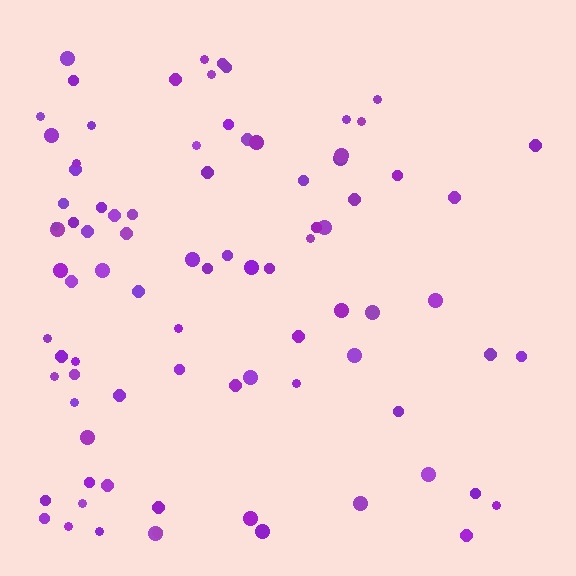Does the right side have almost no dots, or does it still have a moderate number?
Still a moderate number, just noticeably fewer than the left.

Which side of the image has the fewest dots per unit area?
The right.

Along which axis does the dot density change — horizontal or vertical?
Horizontal.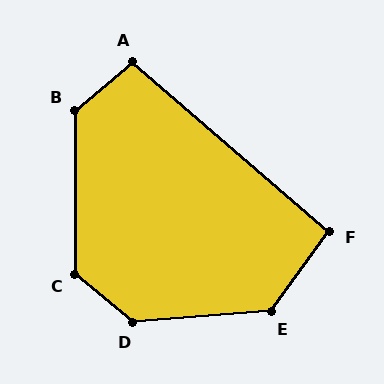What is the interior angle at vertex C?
Approximately 130 degrees (obtuse).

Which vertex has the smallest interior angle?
F, at approximately 94 degrees.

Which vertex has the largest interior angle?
D, at approximately 136 degrees.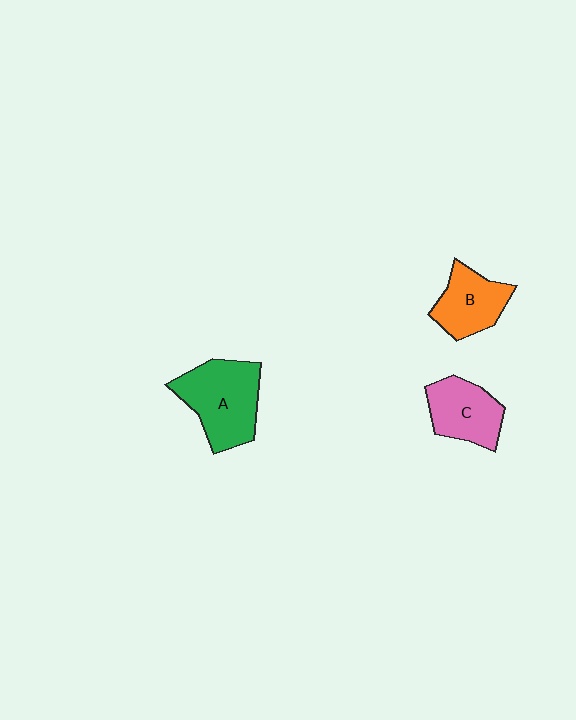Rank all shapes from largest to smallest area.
From largest to smallest: A (green), C (pink), B (orange).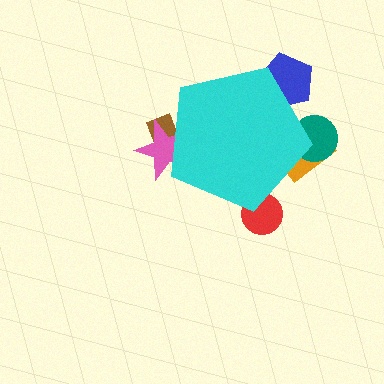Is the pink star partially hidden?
Yes, the pink star is partially hidden behind the cyan pentagon.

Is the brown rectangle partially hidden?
Yes, the brown rectangle is partially hidden behind the cyan pentagon.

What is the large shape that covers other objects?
A cyan pentagon.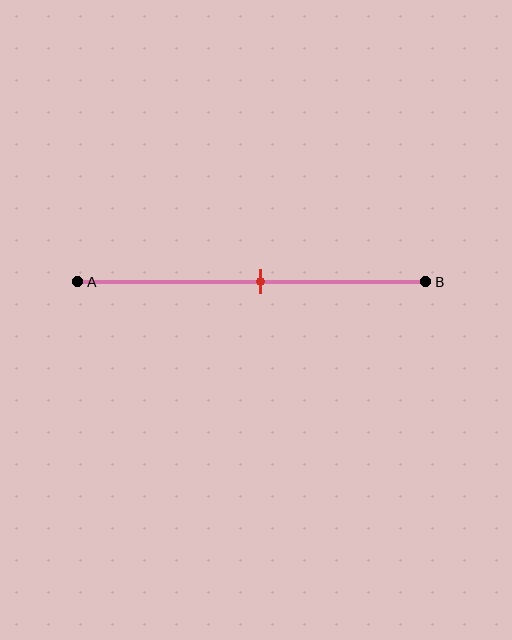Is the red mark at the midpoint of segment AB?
Yes, the mark is approximately at the midpoint.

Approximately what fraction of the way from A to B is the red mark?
The red mark is approximately 55% of the way from A to B.